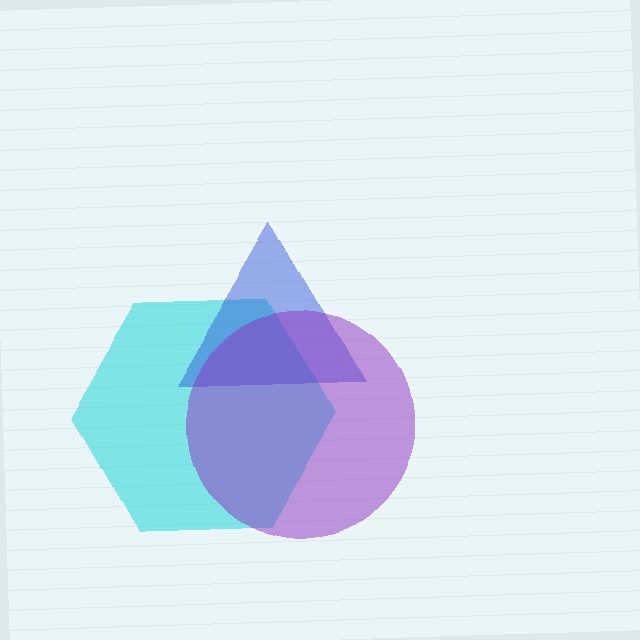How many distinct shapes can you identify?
There are 3 distinct shapes: a cyan hexagon, a blue triangle, a purple circle.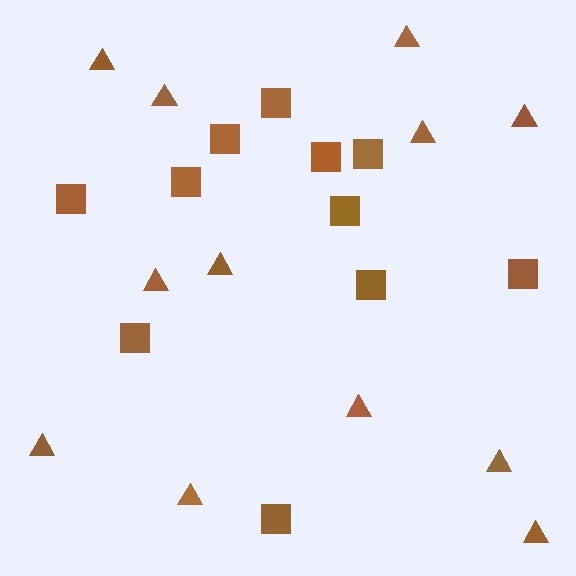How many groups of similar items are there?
There are 2 groups: one group of squares (11) and one group of triangles (12).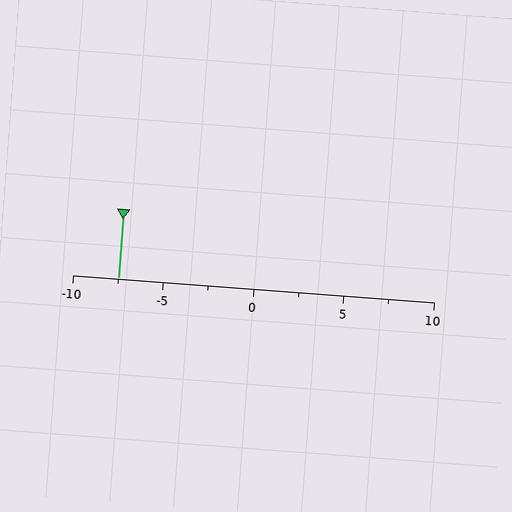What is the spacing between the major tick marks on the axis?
The major ticks are spaced 5 apart.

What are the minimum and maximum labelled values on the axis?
The axis runs from -10 to 10.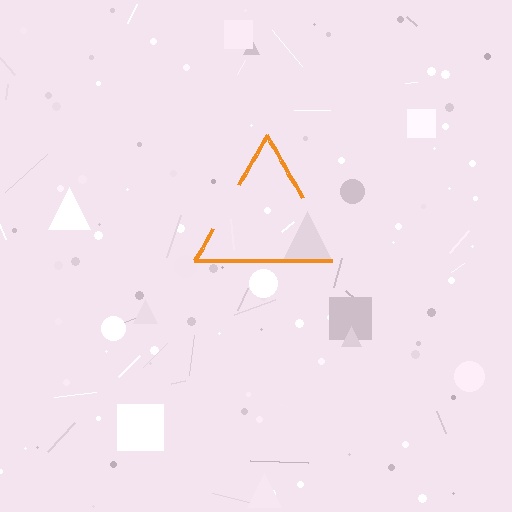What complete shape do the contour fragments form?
The contour fragments form a triangle.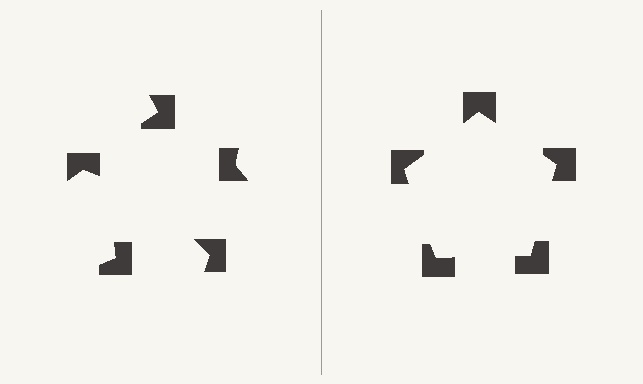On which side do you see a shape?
An illusory pentagon appears on the right side. On the left side the wedge cuts are rotated, so no coherent shape forms.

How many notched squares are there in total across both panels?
10 — 5 on each side.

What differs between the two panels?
The notched squares are positioned identically on both sides; only the wedge orientations differ. On the right they align to a pentagon; on the left they are misaligned.